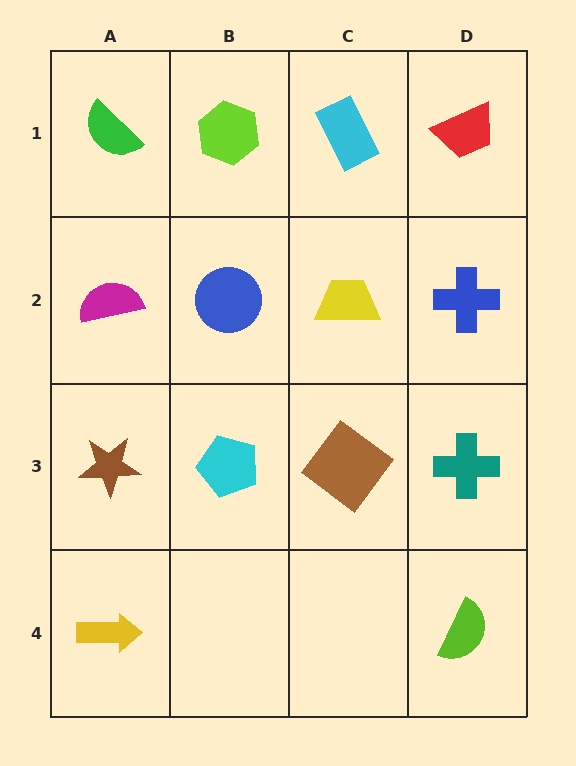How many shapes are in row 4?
2 shapes.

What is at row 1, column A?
A green semicircle.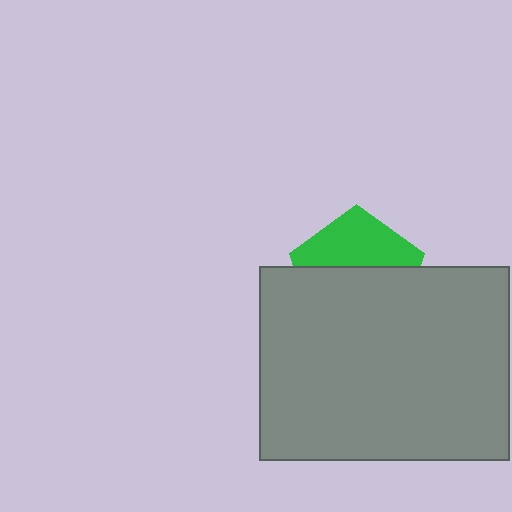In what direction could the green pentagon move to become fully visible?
The green pentagon could move up. That would shift it out from behind the gray rectangle entirely.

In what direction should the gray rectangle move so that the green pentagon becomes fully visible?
The gray rectangle should move down. That is the shortest direction to clear the overlap and leave the green pentagon fully visible.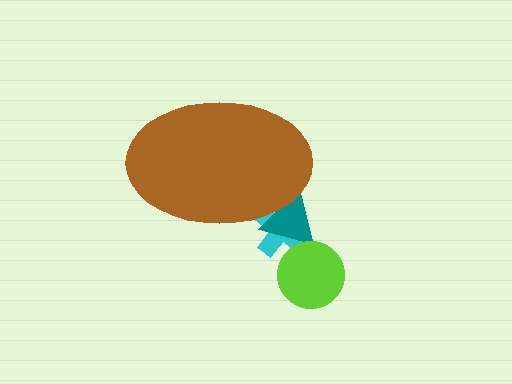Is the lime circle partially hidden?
No, the lime circle is fully visible.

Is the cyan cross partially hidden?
Yes, the cyan cross is partially hidden behind the brown ellipse.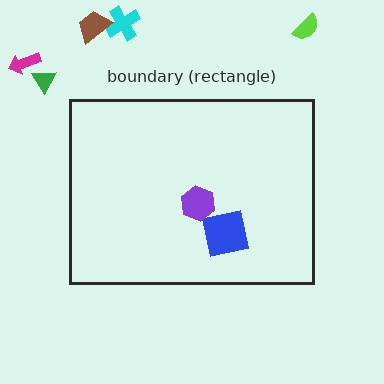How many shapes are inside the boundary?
2 inside, 5 outside.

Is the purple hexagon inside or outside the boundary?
Inside.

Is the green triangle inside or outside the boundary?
Outside.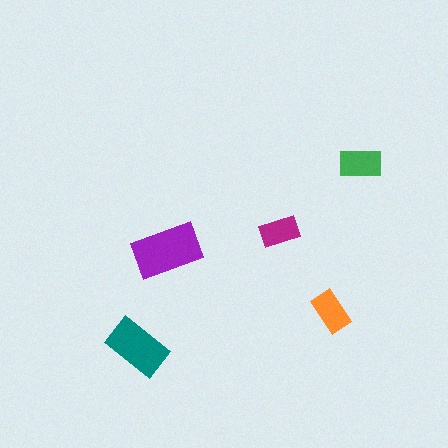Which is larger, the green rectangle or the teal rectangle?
The teal one.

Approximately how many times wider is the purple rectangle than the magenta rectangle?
About 1.5 times wider.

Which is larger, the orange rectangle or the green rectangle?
The green one.